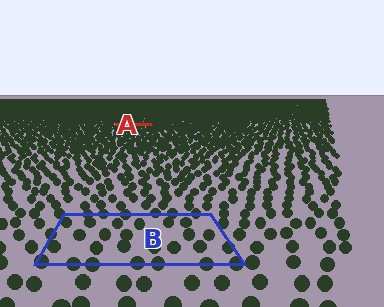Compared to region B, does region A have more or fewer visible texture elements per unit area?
Region A has more texture elements per unit area — they are packed more densely because it is farther away.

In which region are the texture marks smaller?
The texture marks are smaller in region A, because it is farther away.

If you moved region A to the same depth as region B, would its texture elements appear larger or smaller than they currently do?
They would appear larger. At a closer depth, the same texture elements are projected at a bigger on-screen size.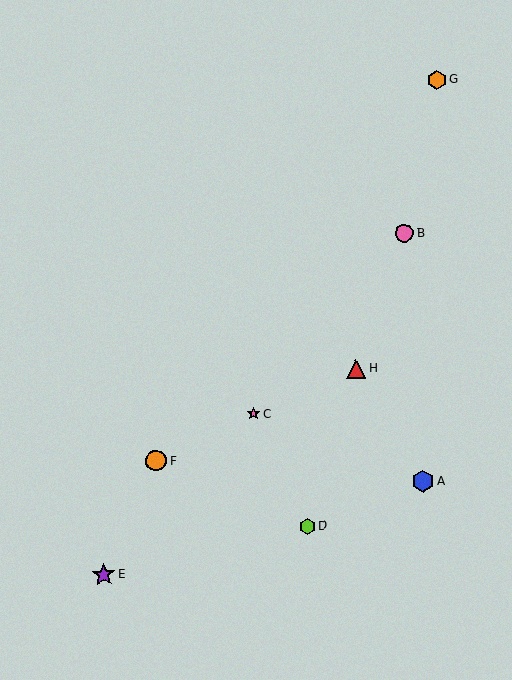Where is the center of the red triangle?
The center of the red triangle is at (356, 368).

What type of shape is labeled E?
Shape E is a purple star.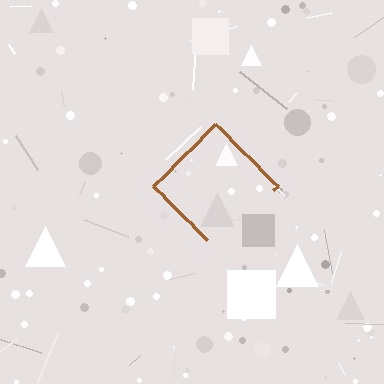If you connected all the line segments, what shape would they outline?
They would outline a diamond.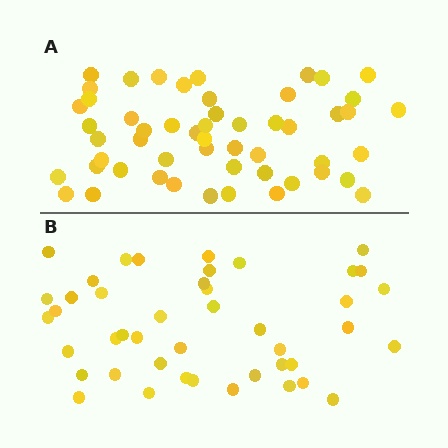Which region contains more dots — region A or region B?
Region A (the top region) has more dots.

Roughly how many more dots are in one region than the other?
Region A has roughly 8 or so more dots than region B.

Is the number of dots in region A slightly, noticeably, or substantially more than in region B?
Region A has only slightly more — the two regions are fairly close. The ratio is roughly 1.2 to 1.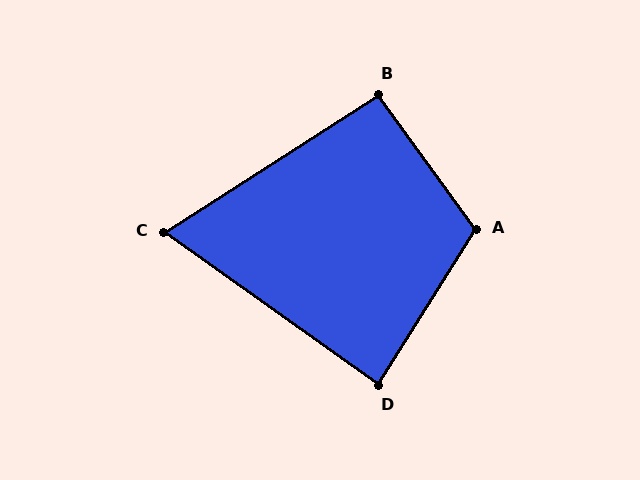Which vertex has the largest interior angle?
A, at approximately 112 degrees.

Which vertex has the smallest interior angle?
C, at approximately 68 degrees.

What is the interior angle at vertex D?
Approximately 87 degrees (approximately right).